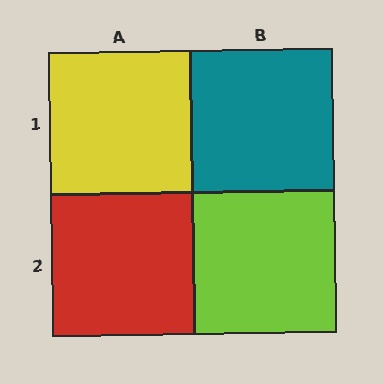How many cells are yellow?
1 cell is yellow.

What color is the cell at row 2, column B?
Lime.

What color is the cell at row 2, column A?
Red.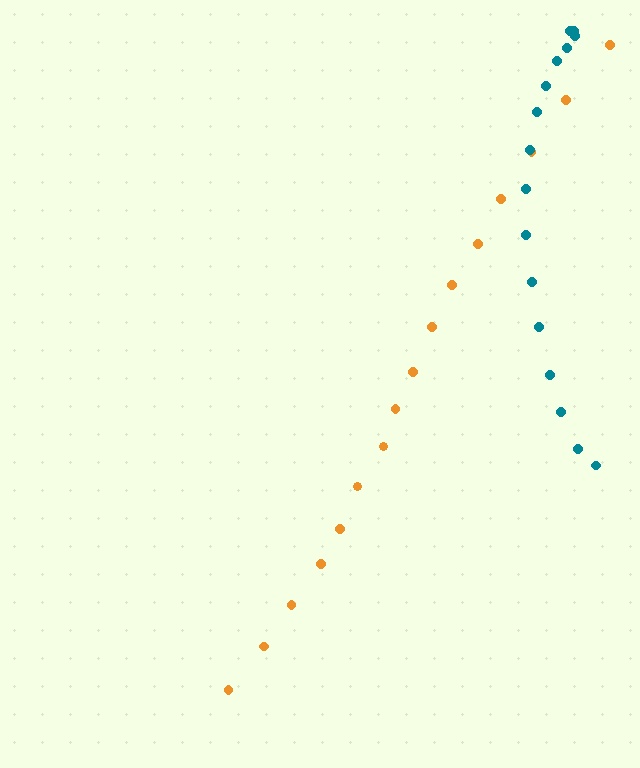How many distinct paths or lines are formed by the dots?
There are 2 distinct paths.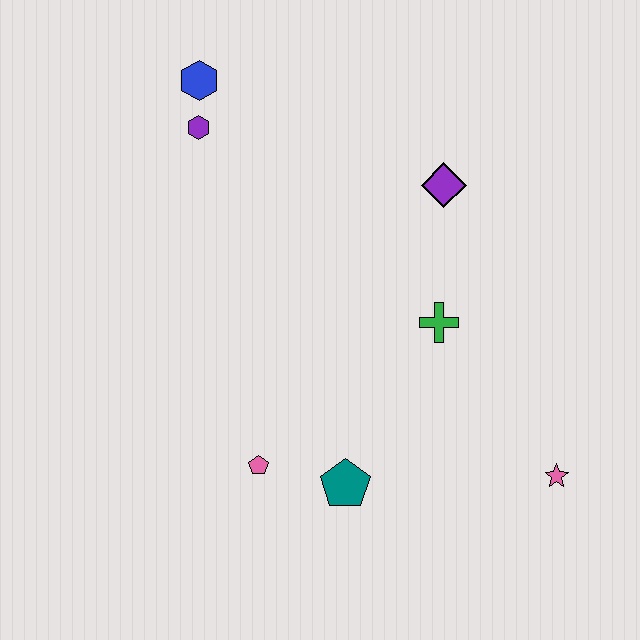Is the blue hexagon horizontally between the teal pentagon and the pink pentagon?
No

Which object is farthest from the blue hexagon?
The pink star is farthest from the blue hexagon.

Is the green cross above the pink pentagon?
Yes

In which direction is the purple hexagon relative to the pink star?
The purple hexagon is to the left of the pink star.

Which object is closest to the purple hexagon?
The blue hexagon is closest to the purple hexagon.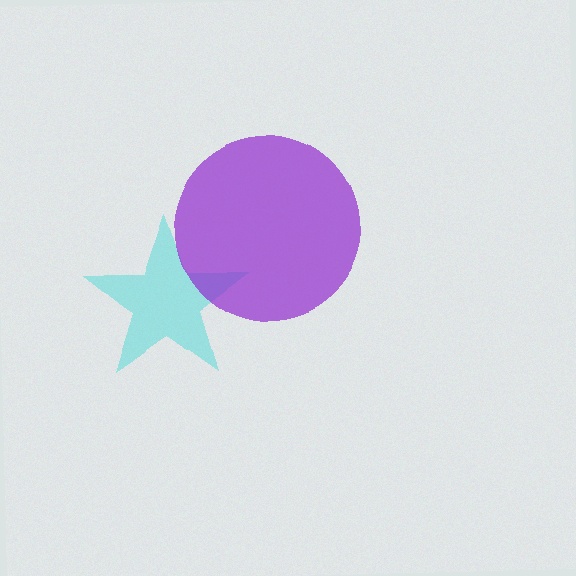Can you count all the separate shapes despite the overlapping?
Yes, there are 2 separate shapes.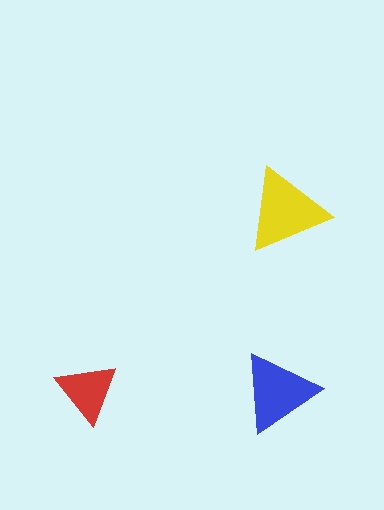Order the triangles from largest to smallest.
the yellow one, the blue one, the red one.